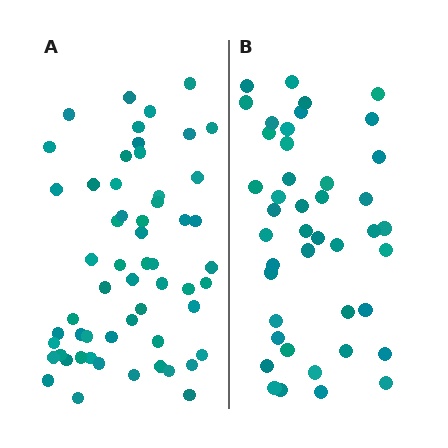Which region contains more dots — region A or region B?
Region A (the left region) has more dots.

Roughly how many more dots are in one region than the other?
Region A has approximately 15 more dots than region B.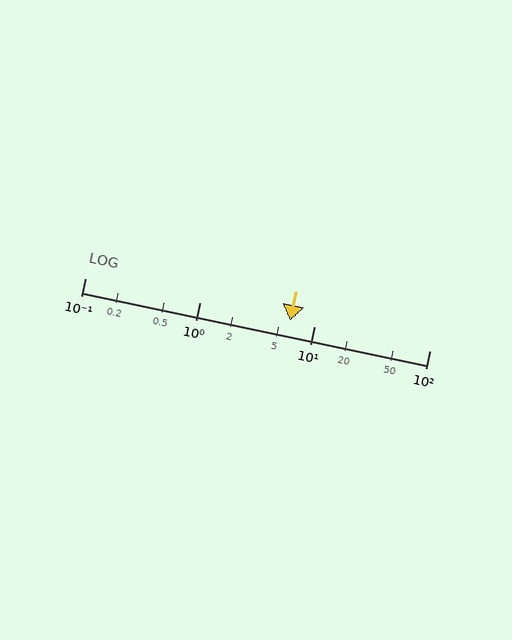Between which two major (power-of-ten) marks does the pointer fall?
The pointer is between 1 and 10.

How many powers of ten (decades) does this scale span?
The scale spans 3 decades, from 0.1 to 100.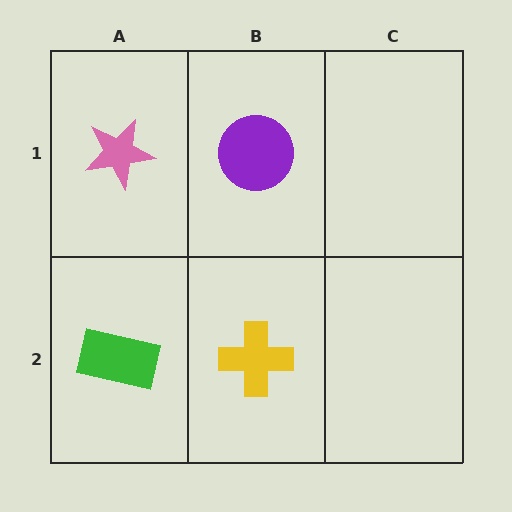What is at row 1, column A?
A pink star.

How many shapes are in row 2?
2 shapes.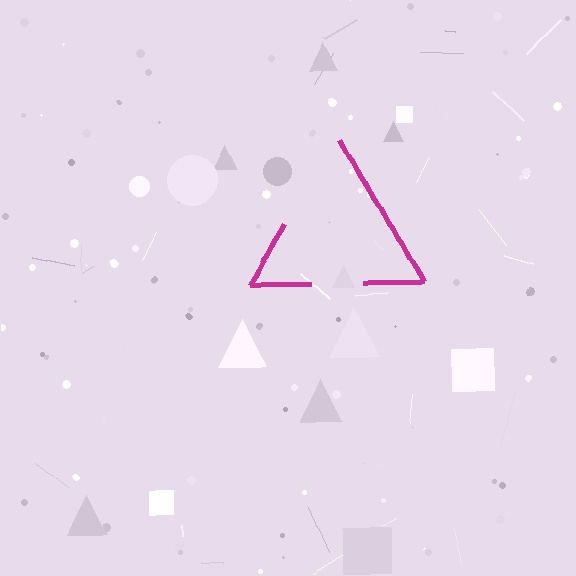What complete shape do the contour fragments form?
The contour fragments form a triangle.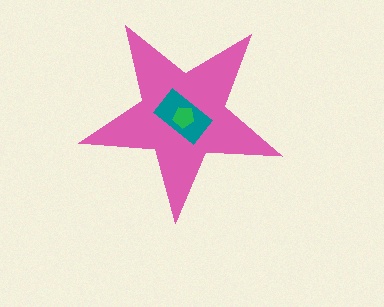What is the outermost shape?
The pink star.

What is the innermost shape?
The green pentagon.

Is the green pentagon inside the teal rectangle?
Yes.